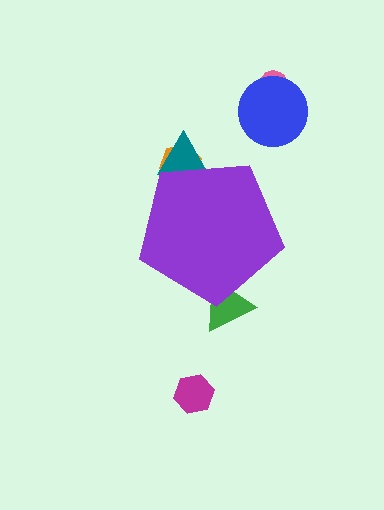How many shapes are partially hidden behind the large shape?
3 shapes are partially hidden.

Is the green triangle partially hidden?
Yes, the green triangle is partially hidden behind the purple pentagon.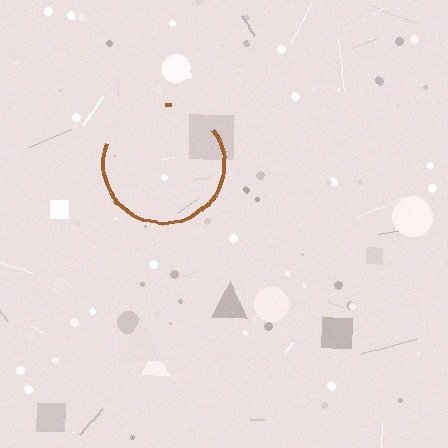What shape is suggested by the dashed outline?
The dashed outline suggests a circle.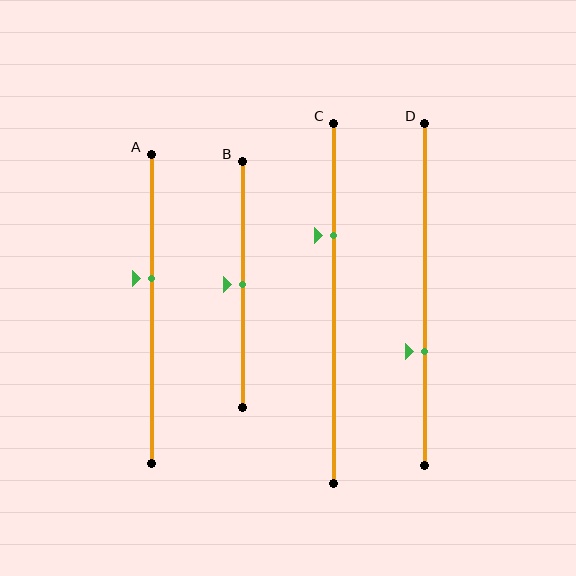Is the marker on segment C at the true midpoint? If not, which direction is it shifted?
No, the marker on segment C is shifted upward by about 19% of the segment length.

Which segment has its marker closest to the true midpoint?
Segment B has its marker closest to the true midpoint.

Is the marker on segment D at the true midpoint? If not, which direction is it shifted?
No, the marker on segment D is shifted downward by about 17% of the segment length.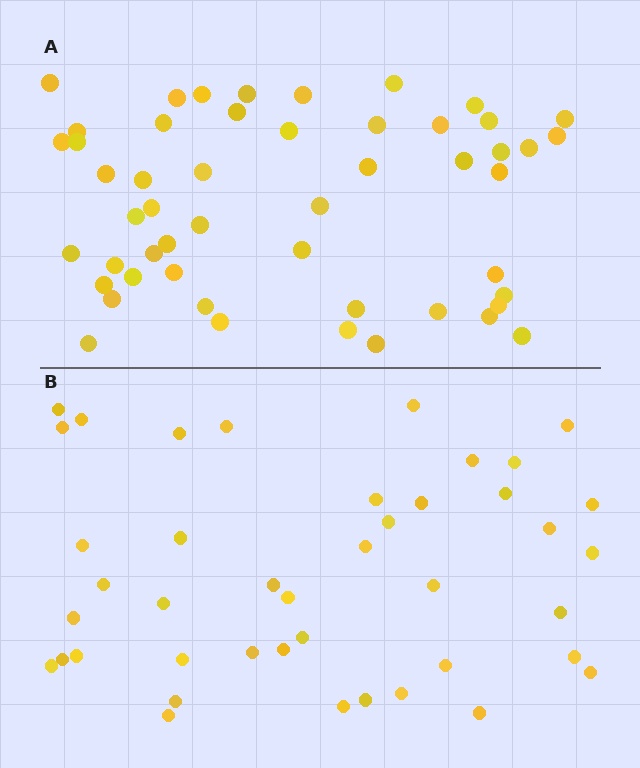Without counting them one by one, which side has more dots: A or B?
Region A (the top region) has more dots.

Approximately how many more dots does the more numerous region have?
Region A has roughly 8 or so more dots than region B.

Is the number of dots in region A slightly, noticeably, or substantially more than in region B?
Region A has only slightly more — the two regions are fairly close. The ratio is roughly 1.2 to 1.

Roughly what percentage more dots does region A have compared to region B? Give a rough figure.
About 20% more.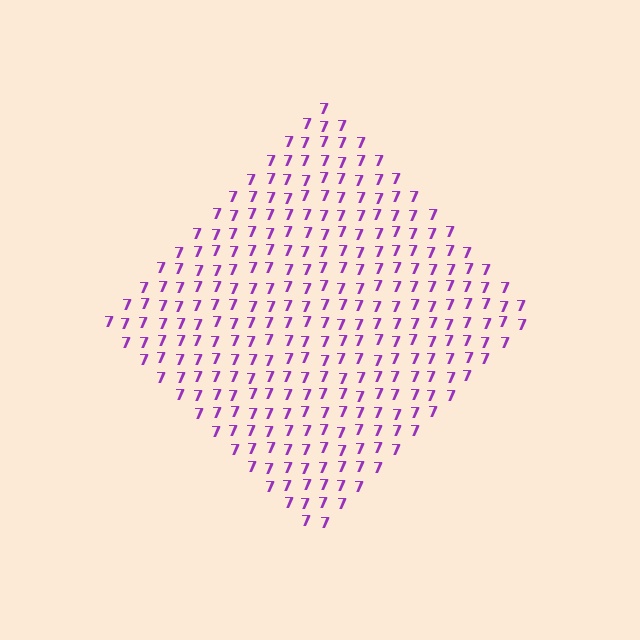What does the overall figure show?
The overall figure shows a diamond.